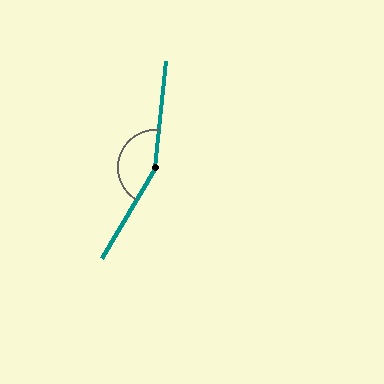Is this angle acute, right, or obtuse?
It is obtuse.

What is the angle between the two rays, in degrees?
Approximately 155 degrees.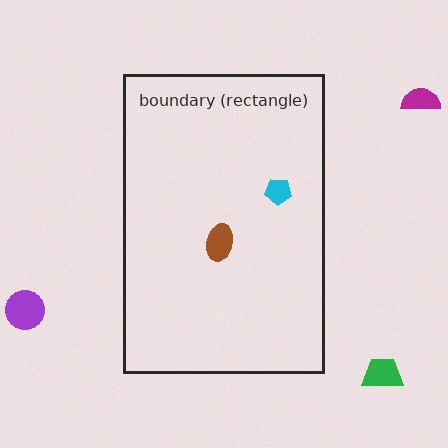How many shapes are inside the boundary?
2 inside, 3 outside.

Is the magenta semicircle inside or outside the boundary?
Outside.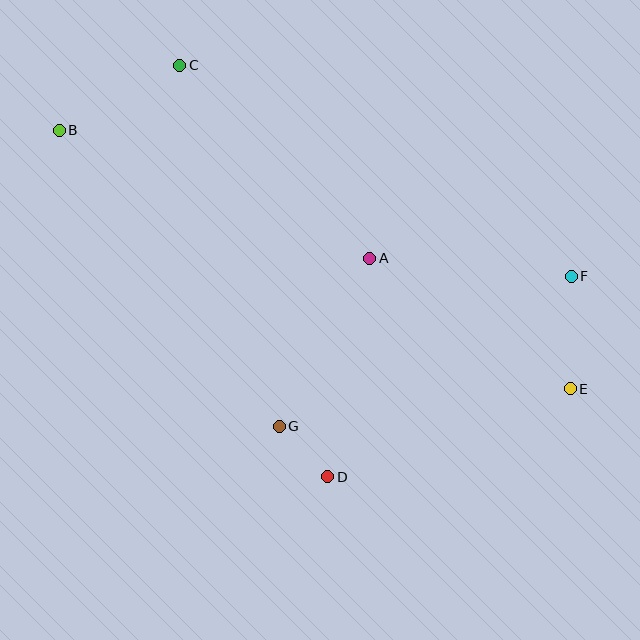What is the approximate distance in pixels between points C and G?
The distance between C and G is approximately 374 pixels.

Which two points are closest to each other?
Points D and G are closest to each other.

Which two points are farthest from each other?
Points B and E are farthest from each other.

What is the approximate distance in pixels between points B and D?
The distance between B and D is approximately 438 pixels.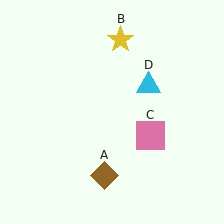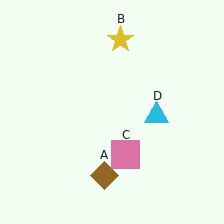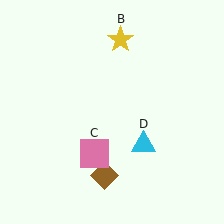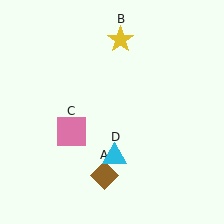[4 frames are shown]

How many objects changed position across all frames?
2 objects changed position: pink square (object C), cyan triangle (object D).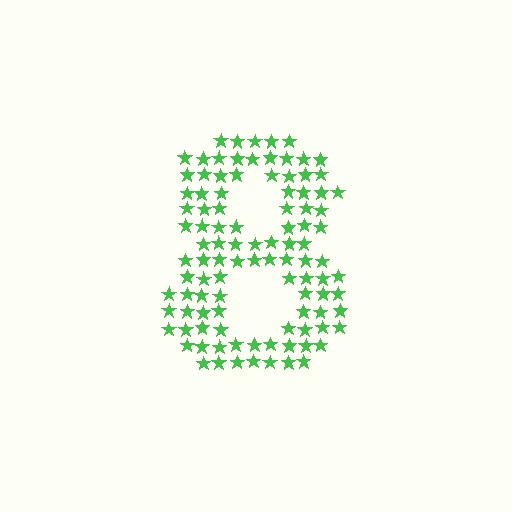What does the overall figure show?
The overall figure shows the digit 8.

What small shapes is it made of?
It is made of small stars.